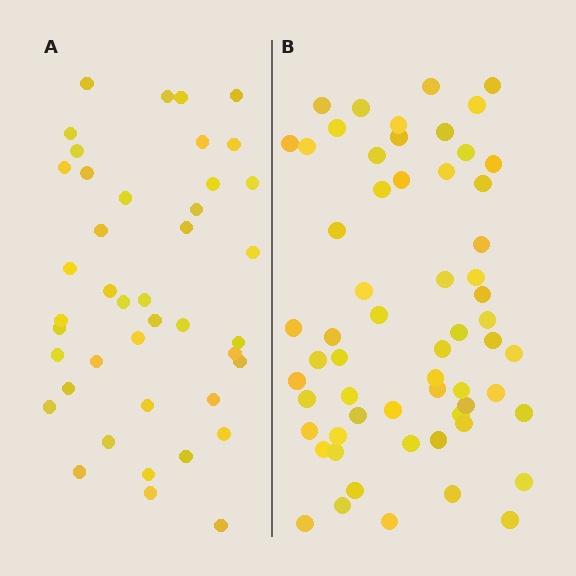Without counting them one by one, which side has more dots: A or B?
Region B (the right region) has more dots.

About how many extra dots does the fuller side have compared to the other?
Region B has approximately 20 more dots than region A.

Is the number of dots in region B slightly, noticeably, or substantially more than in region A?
Region B has noticeably more, but not dramatically so. The ratio is roughly 1.4 to 1.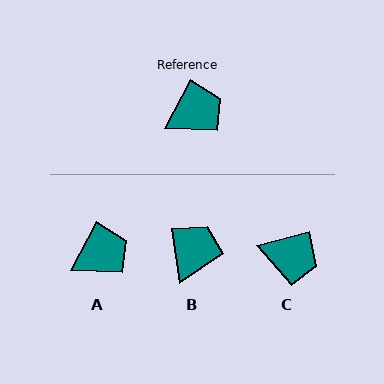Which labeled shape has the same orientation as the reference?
A.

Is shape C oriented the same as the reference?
No, it is off by about 47 degrees.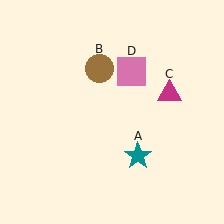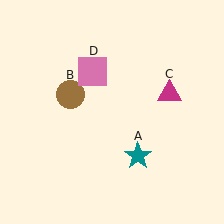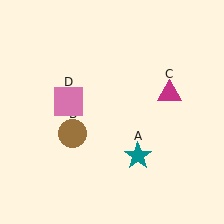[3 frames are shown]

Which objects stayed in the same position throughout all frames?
Teal star (object A) and magenta triangle (object C) remained stationary.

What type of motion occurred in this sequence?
The brown circle (object B), pink square (object D) rotated counterclockwise around the center of the scene.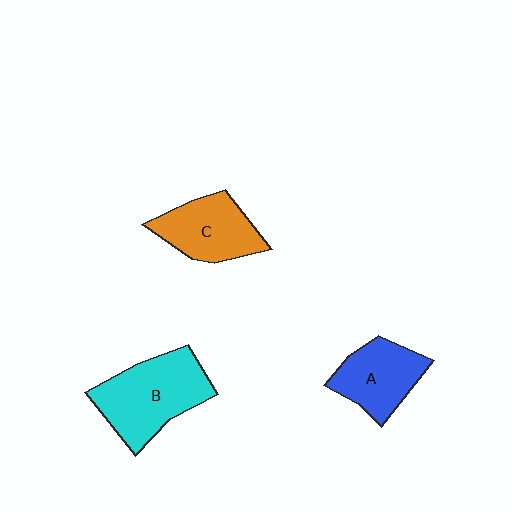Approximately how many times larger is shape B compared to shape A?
Approximately 1.4 times.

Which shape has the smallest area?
Shape A (blue).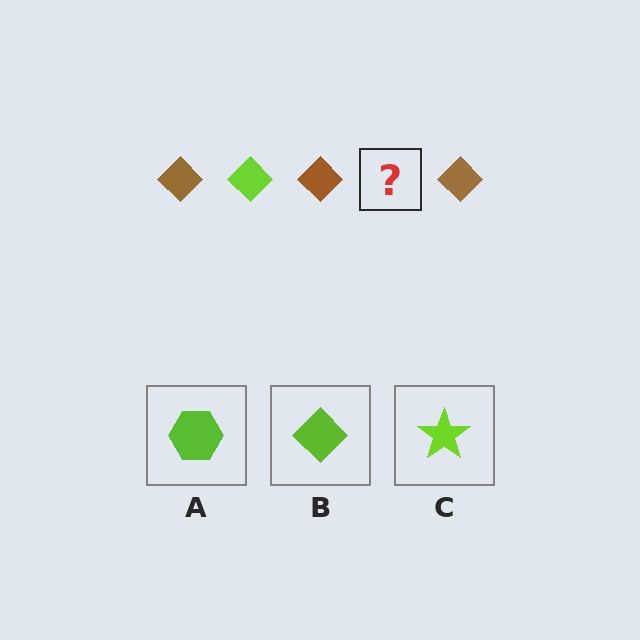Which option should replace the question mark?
Option B.